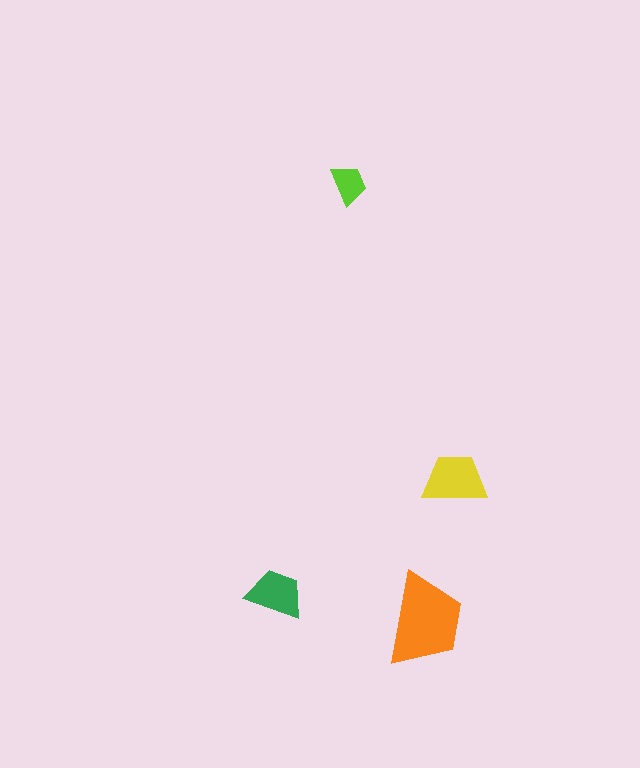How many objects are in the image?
There are 4 objects in the image.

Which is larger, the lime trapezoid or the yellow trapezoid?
The yellow one.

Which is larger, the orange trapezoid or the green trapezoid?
The orange one.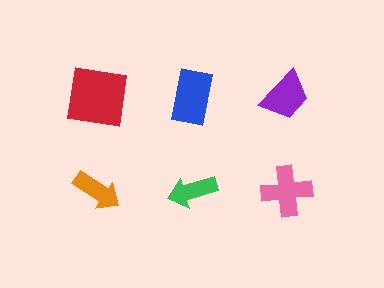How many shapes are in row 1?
3 shapes.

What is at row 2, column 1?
An orange arrow.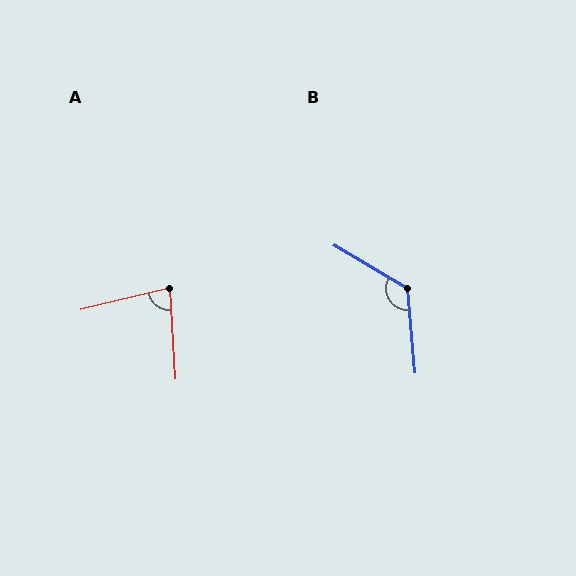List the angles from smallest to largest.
A (80°), B (126°).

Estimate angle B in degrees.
Approximately 126 degrees.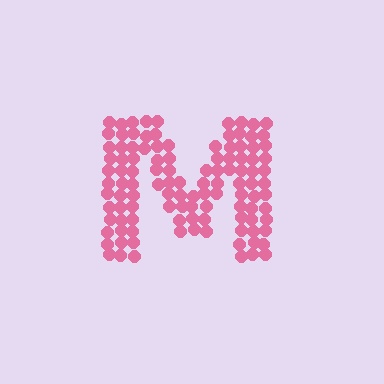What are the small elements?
The small elements are circles.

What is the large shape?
The large shape is the letter M.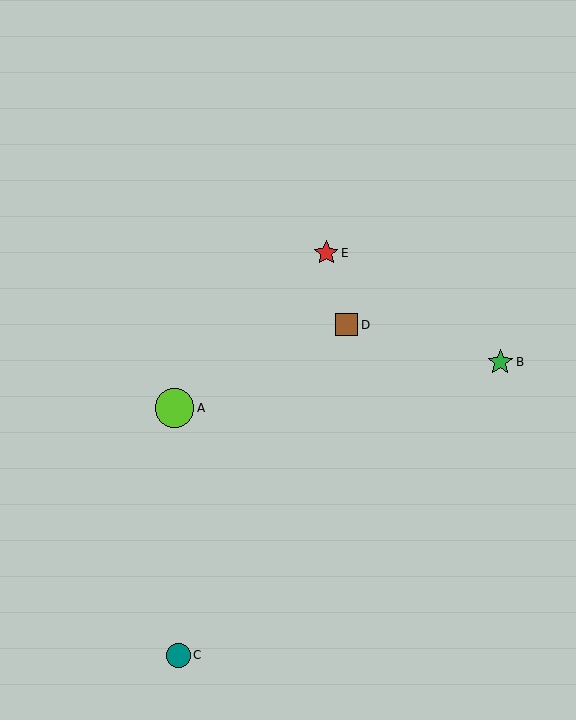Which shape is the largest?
The lime circle (labeled A) is the largest.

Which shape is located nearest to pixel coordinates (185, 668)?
The teal circle (labeled C) at (178, 655) is nearest to that location.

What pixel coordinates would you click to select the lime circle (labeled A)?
Click at (174, 408) to select the lime circle A.